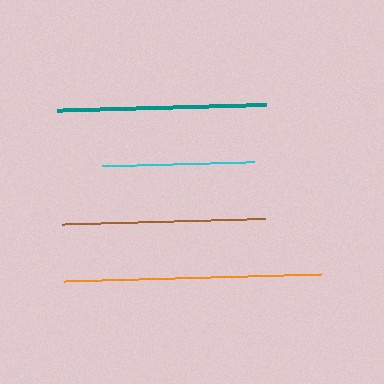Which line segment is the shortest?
The cyan line is the shortest at approximately 153 pixels.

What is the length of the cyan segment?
The cyan segment is approximately 153 pixels long.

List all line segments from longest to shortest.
From longest to shortest: orange, teal, brown, cyan.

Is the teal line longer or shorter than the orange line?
The orange line is longer than the teal line.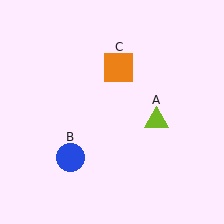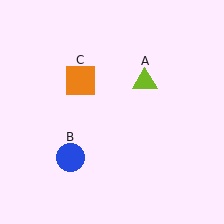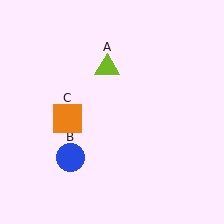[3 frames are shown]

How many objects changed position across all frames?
2 objects changed position: lime triangle (object A), orange square (object C).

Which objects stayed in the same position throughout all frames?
Blue circle (object B) remained stationary.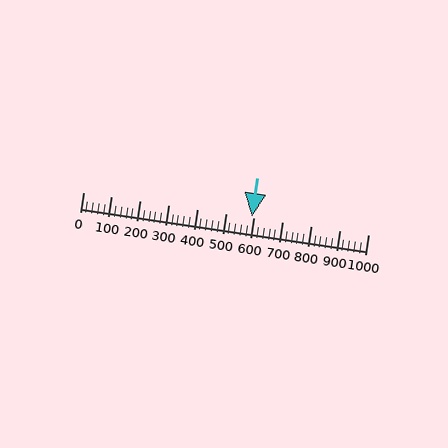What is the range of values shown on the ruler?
The ruler shows values from 0 to 1000.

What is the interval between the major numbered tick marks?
The major tick marks are spaced 100 units apart.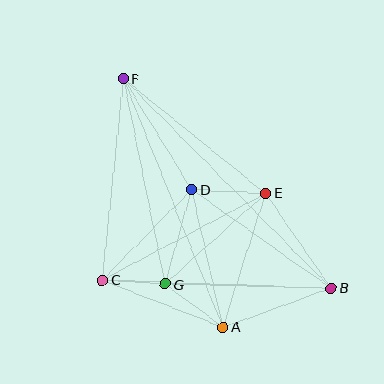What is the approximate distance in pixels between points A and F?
The distance between A and F is approximately 267 pixels.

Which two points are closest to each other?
Points C and G are closest to each other.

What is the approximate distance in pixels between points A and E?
The distance between A and E is approximately 140 pixels.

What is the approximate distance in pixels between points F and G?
The distance between F and G is approximately 209 pixels.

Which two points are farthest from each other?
Points B and F are farthest from each other.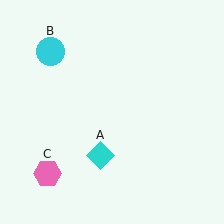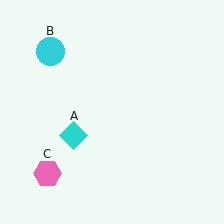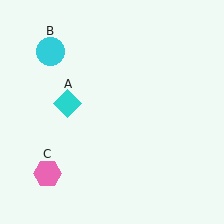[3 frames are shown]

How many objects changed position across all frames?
1 object changed position: cyan diamond (object A).